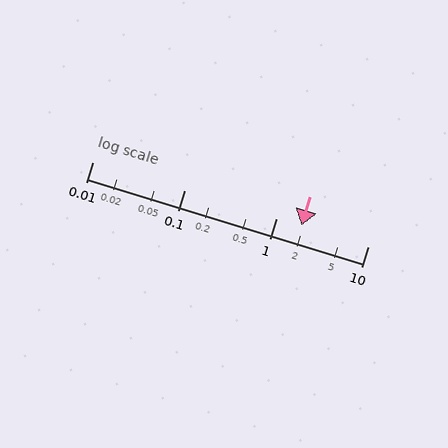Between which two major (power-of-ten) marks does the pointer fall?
The pointer is between 1 and 10.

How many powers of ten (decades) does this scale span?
The scale spans 3 decades, from 0.01 to 10.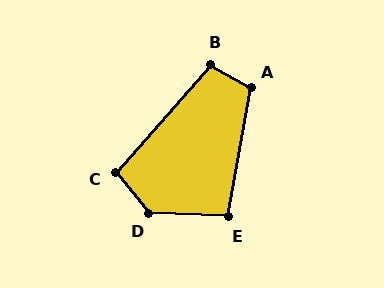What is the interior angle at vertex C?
Approximately 100 degrees (obtuse).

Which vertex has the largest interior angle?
D, at approximately 132 degrees.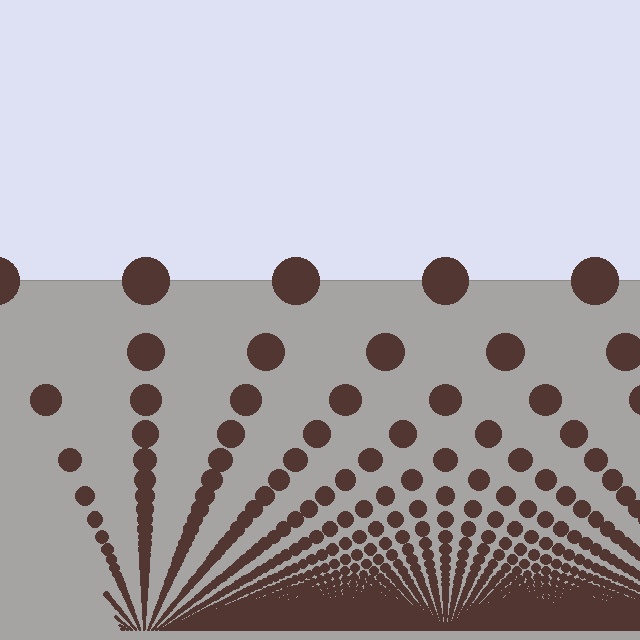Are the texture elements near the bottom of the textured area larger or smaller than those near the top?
Smaller. The gradient is inverted — elements near the bottom are smaller and denser.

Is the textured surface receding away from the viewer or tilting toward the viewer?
The surface appears to tilt toward the viewer. Texture elements get larger and sparser toward the top.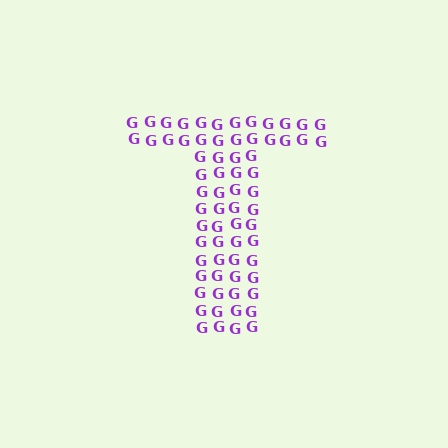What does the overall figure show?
The overall figure shows the letter T.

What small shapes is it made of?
It is made of small letter G's.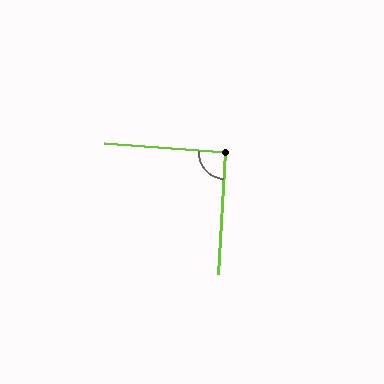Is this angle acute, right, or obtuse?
It is approximately a right angle.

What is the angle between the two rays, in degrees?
Approximately 91 degrees.